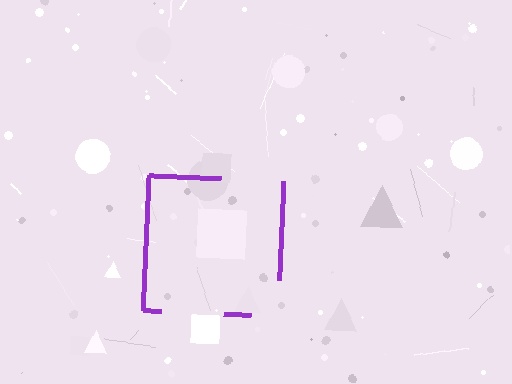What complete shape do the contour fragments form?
The contour fragments form a square.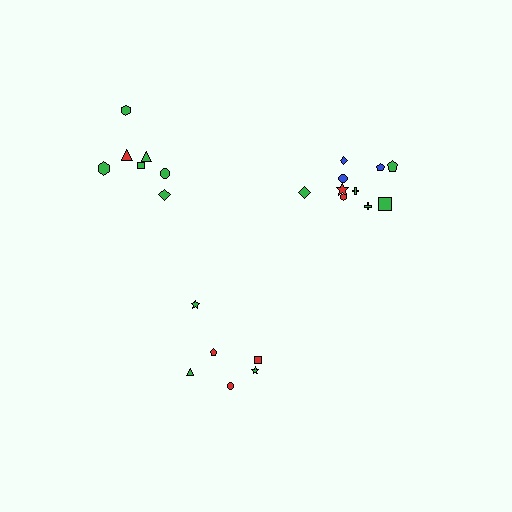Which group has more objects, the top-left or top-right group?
The top-right group.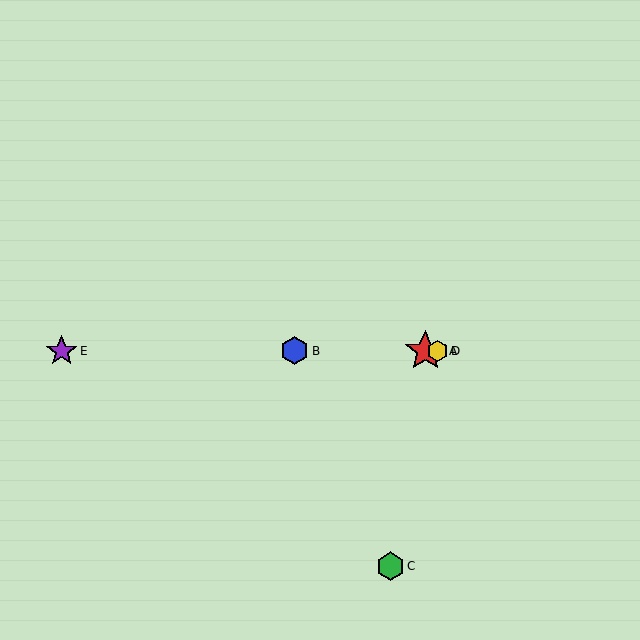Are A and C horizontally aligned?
No, A is at y≈351 and C is at y≈566.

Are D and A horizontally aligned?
Yes, both are at y≈351.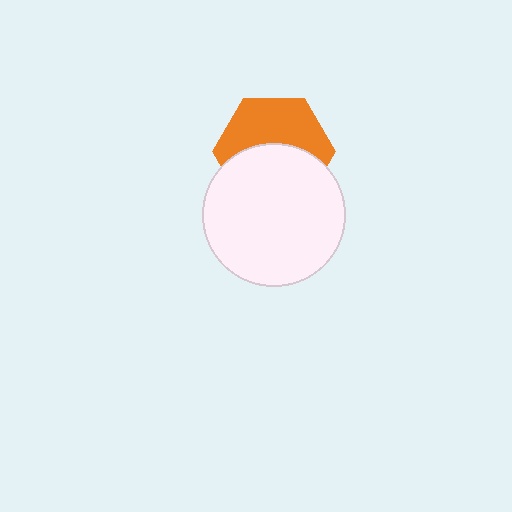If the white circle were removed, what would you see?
You would see the complete orange hexagon.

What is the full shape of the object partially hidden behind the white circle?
The partially hidden object is an orange hexagon.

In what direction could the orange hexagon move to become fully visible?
The orange hexagon could move up. That would shift it out from behind the white circle entirely.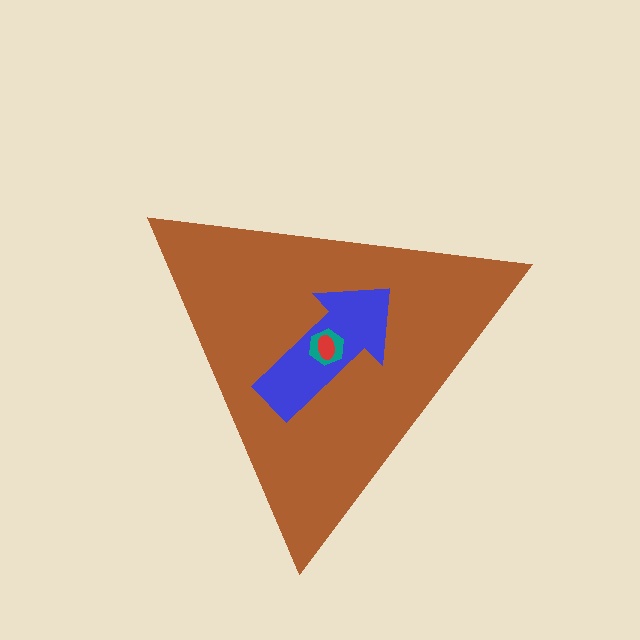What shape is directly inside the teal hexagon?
The red ellipse.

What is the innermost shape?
The red ellipse.